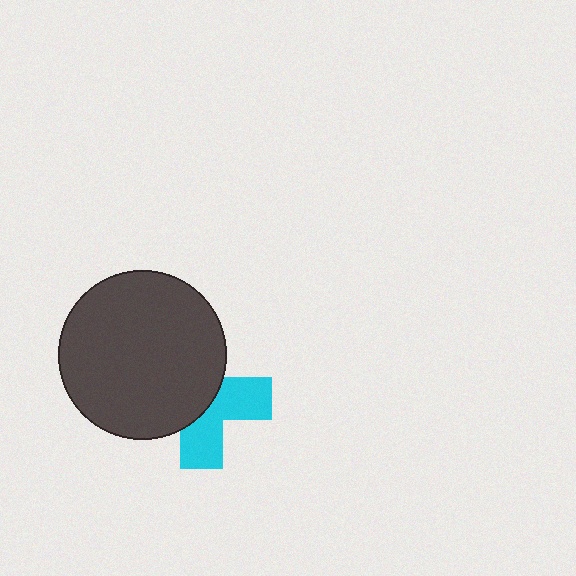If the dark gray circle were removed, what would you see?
You would see the complete cyan cross.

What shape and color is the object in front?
The object in front is a dark gray circle.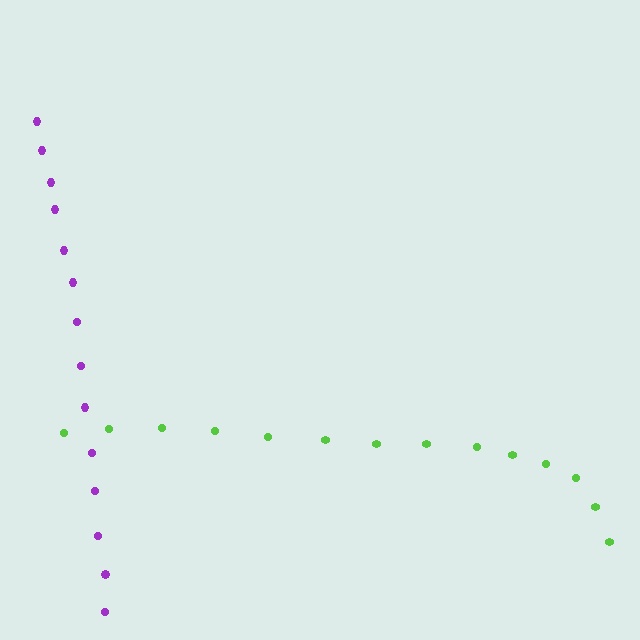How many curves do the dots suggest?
There are 2 distinct paths.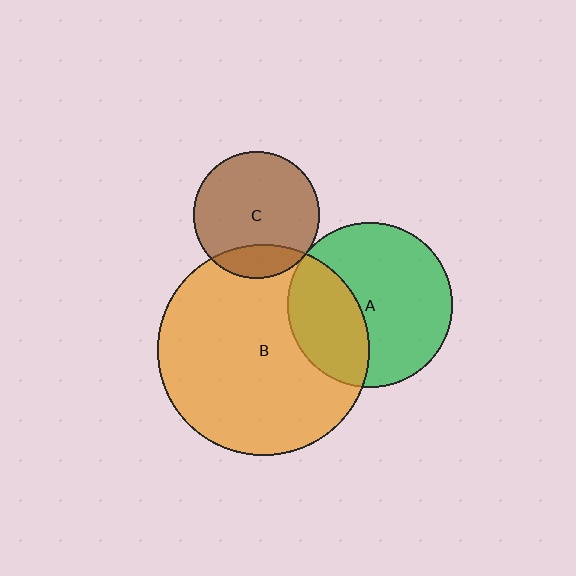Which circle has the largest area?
Circle B (orange).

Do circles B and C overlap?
Yes.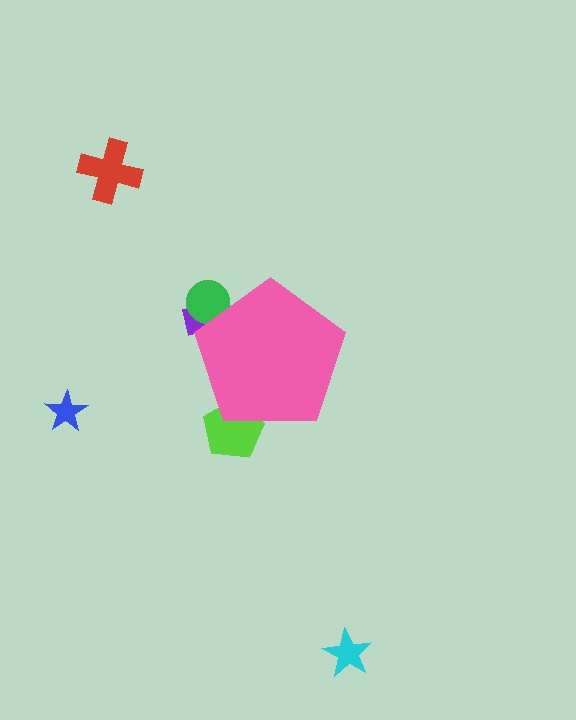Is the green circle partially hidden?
Yes, the green circle is partially hidden behind the pink pentagon.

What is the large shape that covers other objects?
A pink pentagon.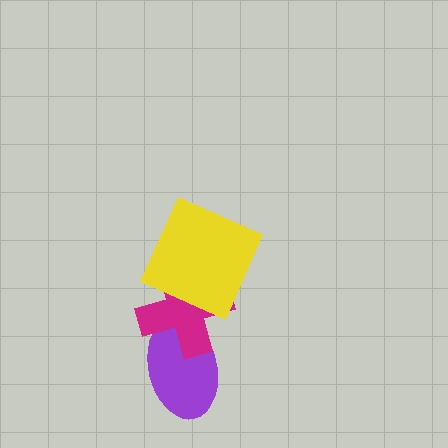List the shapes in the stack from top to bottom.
From top to bottom: the yellow square, the magenta cross, the purple ellipse.